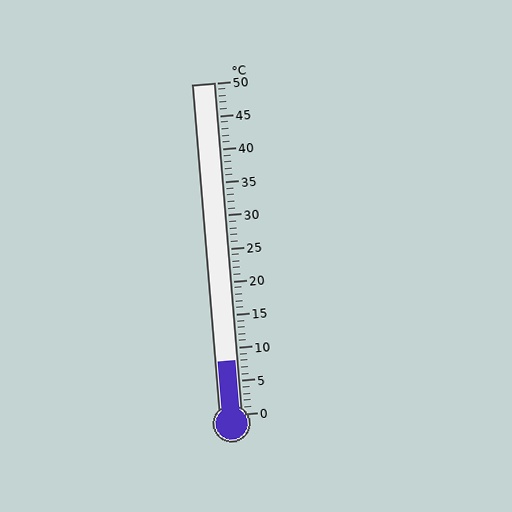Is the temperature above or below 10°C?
The temperature is below 10°C.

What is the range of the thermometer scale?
The thermometer scale ranges from 0°C to 50°C.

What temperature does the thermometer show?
The thermometer shows approximately 8°C.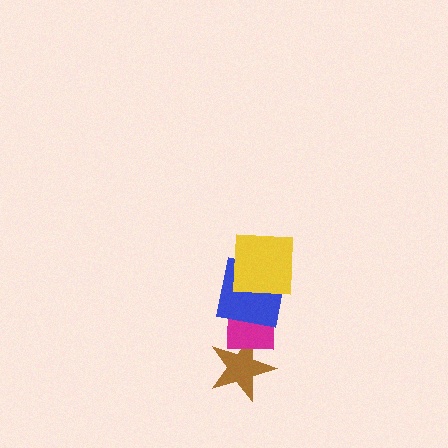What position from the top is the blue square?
The blue square is 2nd from the top.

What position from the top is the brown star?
The brown star is 4th from the top.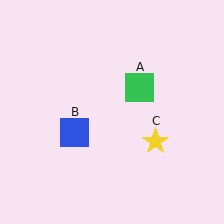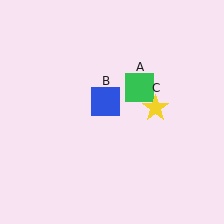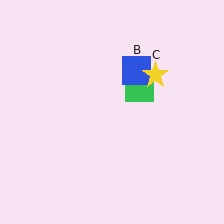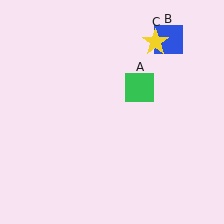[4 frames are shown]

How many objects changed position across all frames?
2 objects changed position: blue square (object B), yellow star (object C).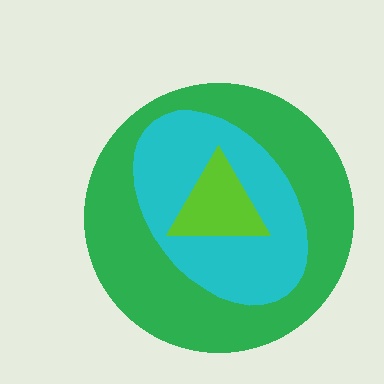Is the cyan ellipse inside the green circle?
Yes.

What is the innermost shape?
The lime triangle.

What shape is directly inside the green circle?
The cyan ellipse.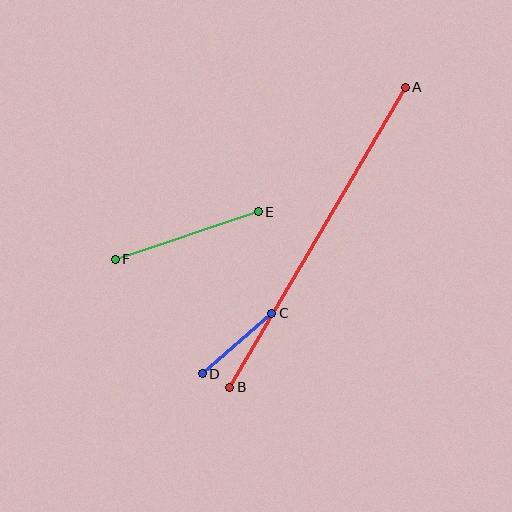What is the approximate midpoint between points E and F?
The midpoint is at approximately (187, 235) pixels.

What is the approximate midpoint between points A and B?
The midpoint is at approximately (318, 237) pixels.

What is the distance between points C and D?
The distance is approximately 92 pixels.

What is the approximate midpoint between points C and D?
The midpoint is at approximately (237, 343) pixels.